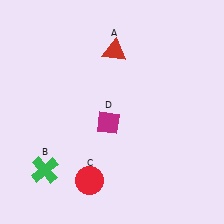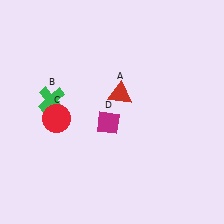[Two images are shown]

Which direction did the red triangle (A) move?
The red triangle (A) moved down.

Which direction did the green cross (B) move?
The green cross (B) moved up.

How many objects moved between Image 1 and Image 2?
3 objects moved between the two images.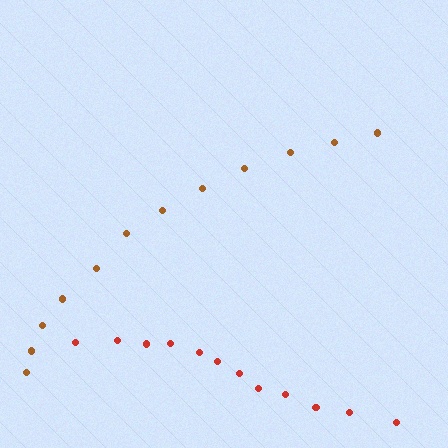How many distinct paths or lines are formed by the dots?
There are 2 distinct paths.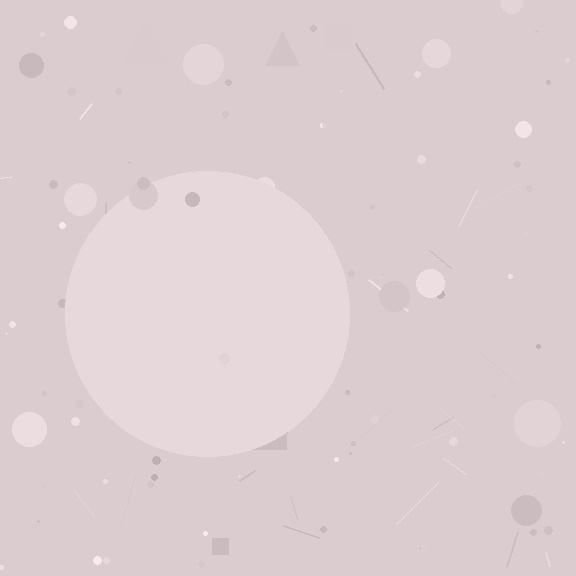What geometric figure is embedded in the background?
A circle is embedded in the background.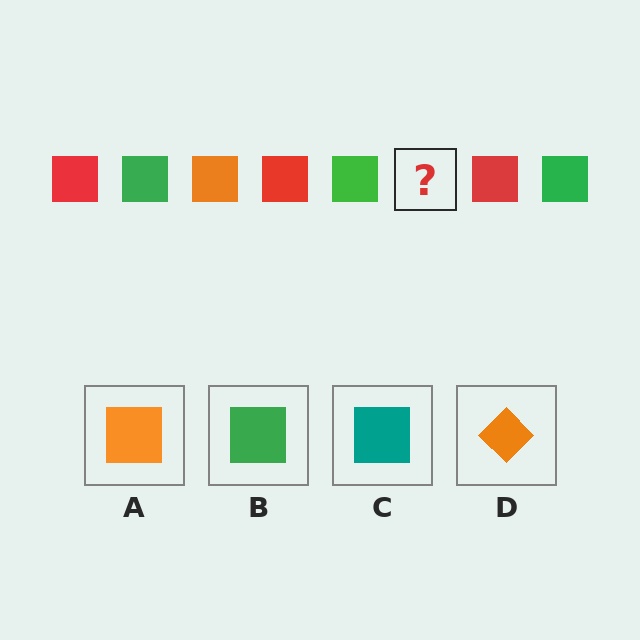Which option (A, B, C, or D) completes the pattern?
A.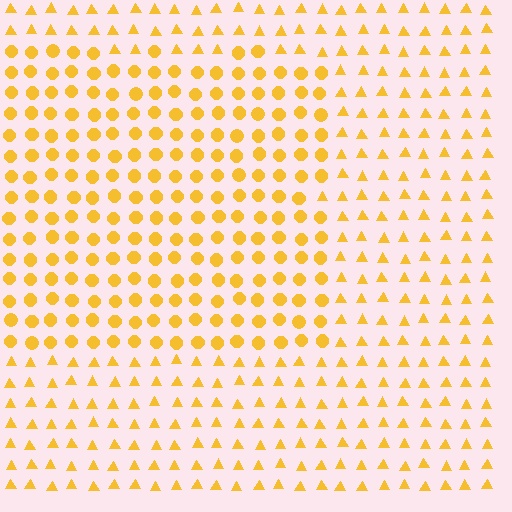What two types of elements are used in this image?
The image uses circles inside the rectangle region and triangles outside it.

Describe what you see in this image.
The image is filled with small yellow elements arranged in a uniform grid. A rectangle-shaped region contains circles, while the surrounding area contains triangles. The boundary is defined purely by the change in element shape.